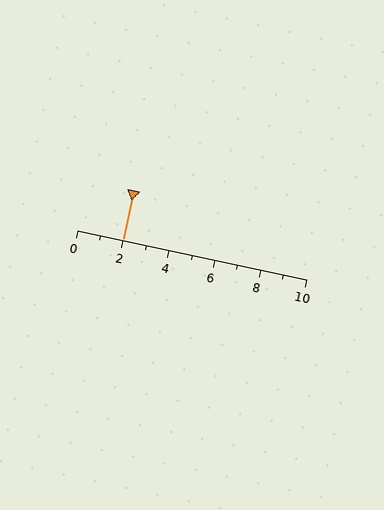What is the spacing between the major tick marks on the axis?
The major ticks are spaced 2 apart.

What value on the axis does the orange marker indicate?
The marker indicates approximately 2.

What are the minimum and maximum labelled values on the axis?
The axis runs from 0 to 10.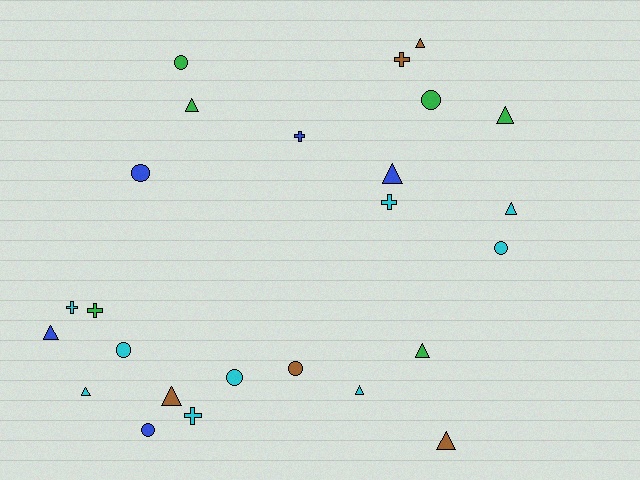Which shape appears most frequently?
Triangle, with 11 objects.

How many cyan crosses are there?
There are 3 cyan crosses.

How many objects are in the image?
There are 25 objects.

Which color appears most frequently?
Cyan, with 9 objects.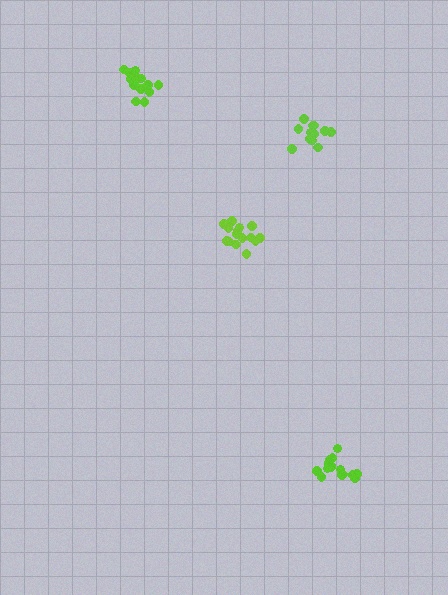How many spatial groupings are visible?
There are 4 spatial groupings.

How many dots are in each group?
Group 1: 14 dots, Group 2: 12 dots, Group 3: 16 dots, Group 4: 15 dots (57 total).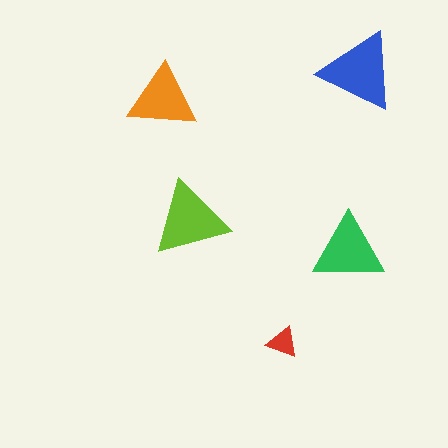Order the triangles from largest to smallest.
the blue one, the lime one, the green one, the orange one, the red one.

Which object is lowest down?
The red triangle is bottommost.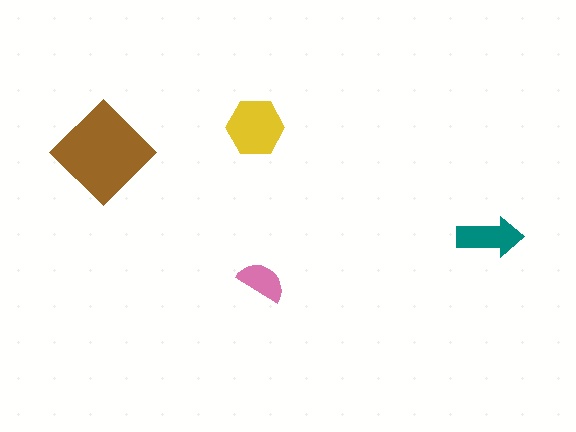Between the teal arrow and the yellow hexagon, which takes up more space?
The yellow hexagon.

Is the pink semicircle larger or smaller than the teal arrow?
Smaller.